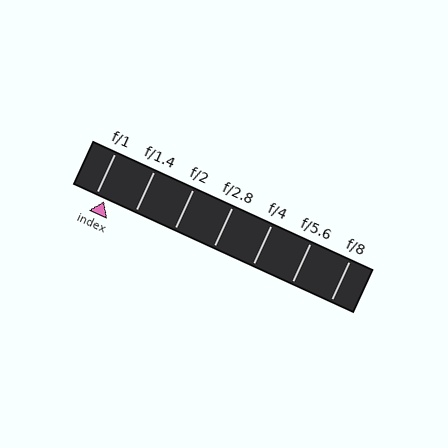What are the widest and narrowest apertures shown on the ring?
The widest aperture shown is f/1 and the narrowest is f/8.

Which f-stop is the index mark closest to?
The index mark is closest to f/1.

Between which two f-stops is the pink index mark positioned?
The index mark is between f/1 and f/1.4.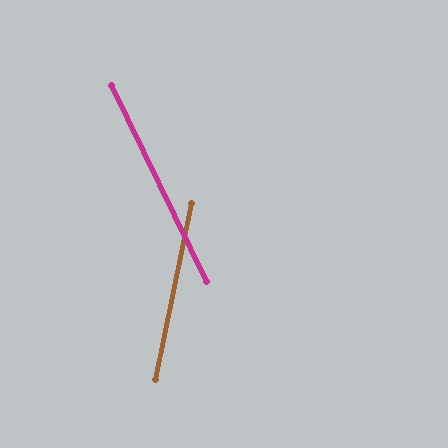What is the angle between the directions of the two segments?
Approximately 37 degrees.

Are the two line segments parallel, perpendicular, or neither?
Neither parallel nor perpendicular — they differ by about 37°.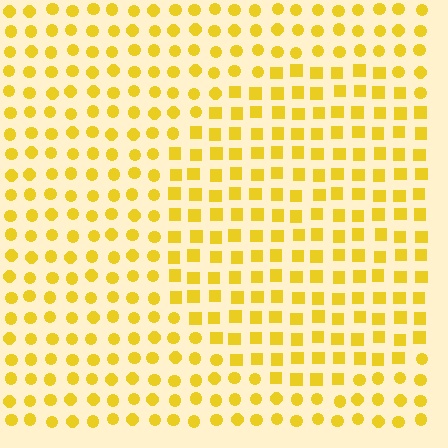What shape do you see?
I see a circle.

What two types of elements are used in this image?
The image uses squares inside the circle region and circles outside it.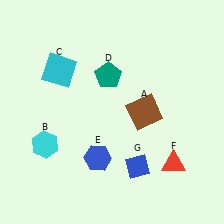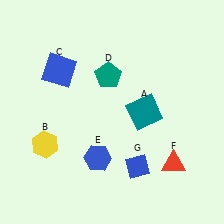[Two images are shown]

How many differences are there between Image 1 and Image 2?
There are 3 differences between the two images.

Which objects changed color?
A changed from brown to teal. B changed from cyan to yellow. C changed from cyan to blue.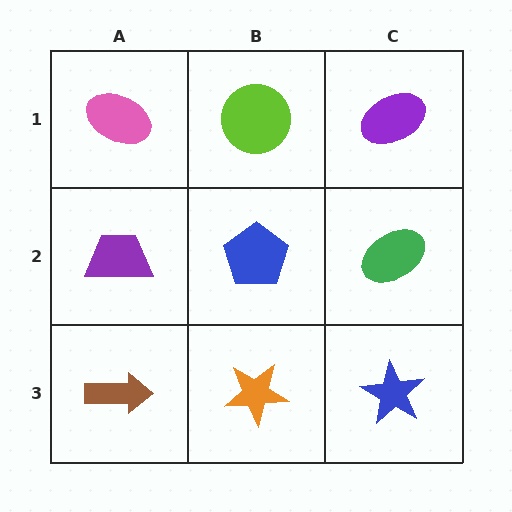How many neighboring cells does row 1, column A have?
2.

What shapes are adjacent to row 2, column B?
A lime circle (row 1, column B), an orange star (row 3, column B), a purple trapezoid (row 2, column A), a green ellipse (row 2, column C).